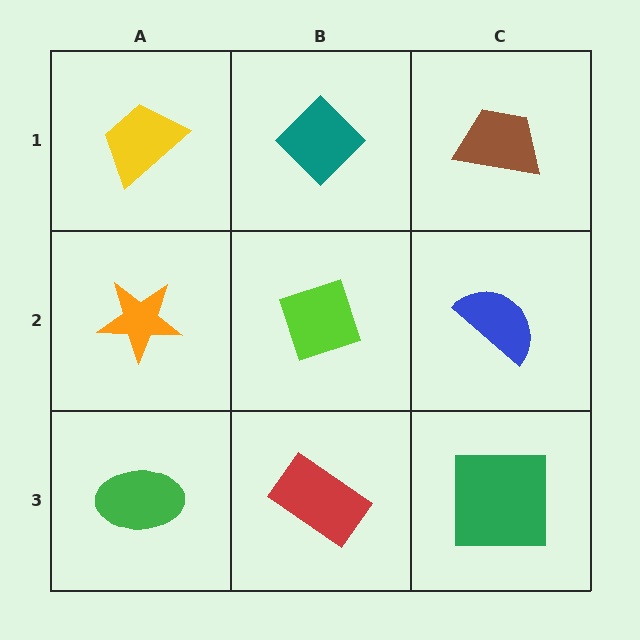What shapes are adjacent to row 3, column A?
An orange star (row 2, column A), a red rectangle (row 3, column B).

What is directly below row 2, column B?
A red rectangle.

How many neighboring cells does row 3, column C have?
2.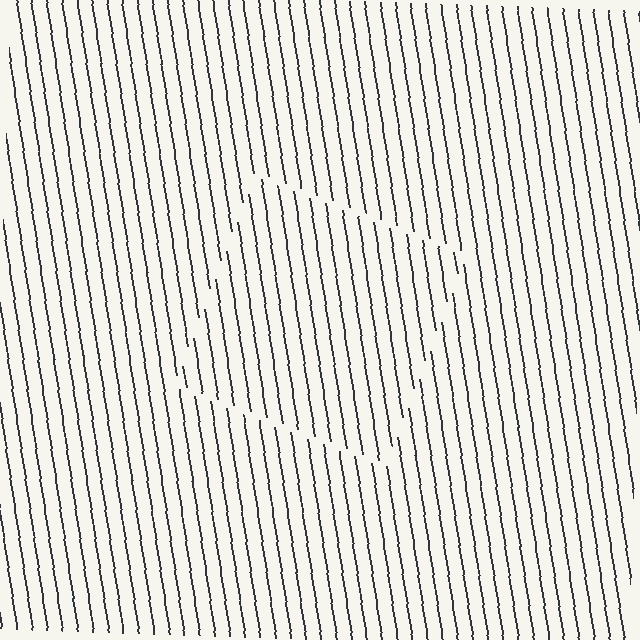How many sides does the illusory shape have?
4 sides — the line-ends trace a square.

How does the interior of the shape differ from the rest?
The interior of the shape contains the same grating, shifted by half a period — the contour is defined by the phase discontinuity where line-ends from the inner and outer gratings abut.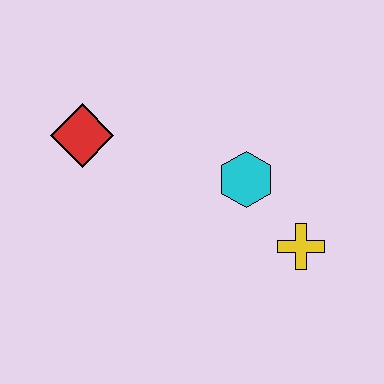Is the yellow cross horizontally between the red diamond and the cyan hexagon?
No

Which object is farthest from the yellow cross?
The red diamond is farthest from the yellow cross.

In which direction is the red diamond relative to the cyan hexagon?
The red diamond is to the left of the cyan hexagon.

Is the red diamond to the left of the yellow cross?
Yes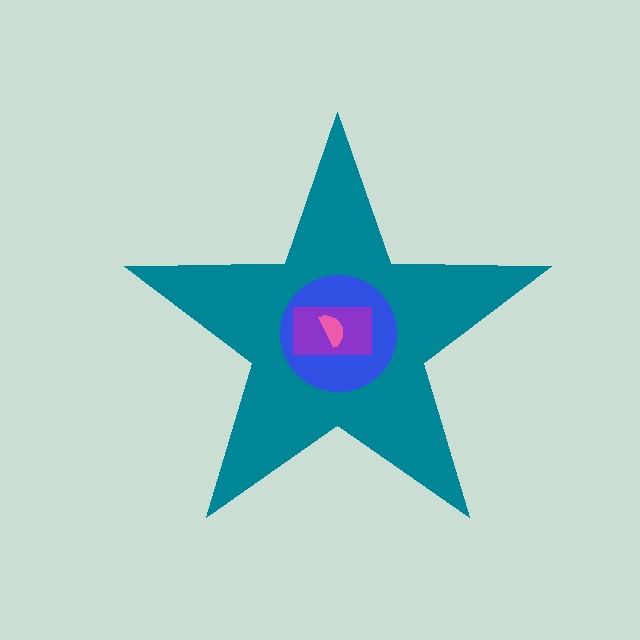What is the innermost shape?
The pink semicircle.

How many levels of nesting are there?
4.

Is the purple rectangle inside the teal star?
Yes.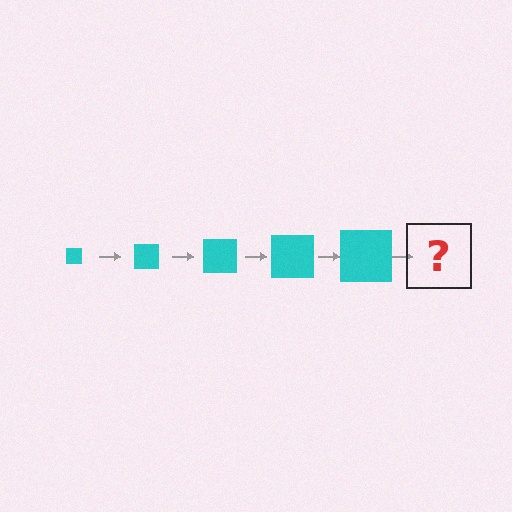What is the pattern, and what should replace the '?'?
The pattern is that the square gets progressively larger each step. The '?' should be a cyan square, larger than the previous one.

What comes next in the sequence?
The next element should be a cyan square, larger than the previous one.